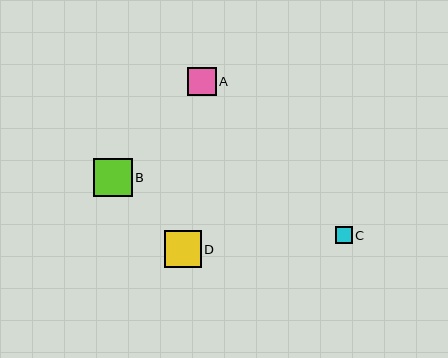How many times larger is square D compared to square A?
Square D is approximately 1.3 times the size of square A.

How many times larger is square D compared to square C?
Square D is approximately 2.2 times the size of square C.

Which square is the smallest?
Square C is the smallest with a size of approximately 17 pixels.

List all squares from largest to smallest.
From largest to smallest: B, D, A, C.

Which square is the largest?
Square B is the largest with a size of approximately 39 pixels.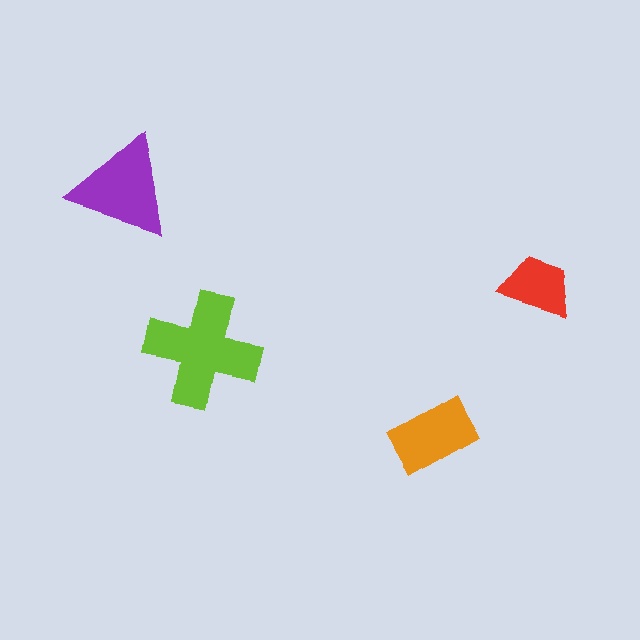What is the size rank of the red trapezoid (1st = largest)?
4th.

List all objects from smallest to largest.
The red trapezoid, the orange rectangle, the purple triangle, the lime cross.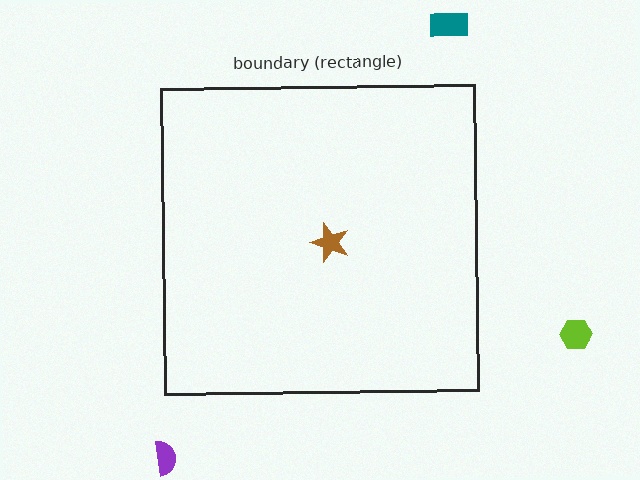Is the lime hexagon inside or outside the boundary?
Outside.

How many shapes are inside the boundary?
1 inside, 3 outside.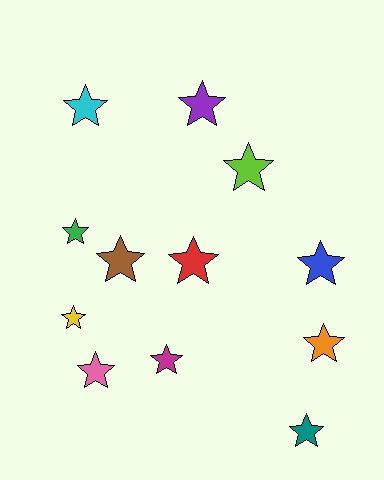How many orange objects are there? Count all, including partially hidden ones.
There is 1 orange object.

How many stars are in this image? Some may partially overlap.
There are 12 stars.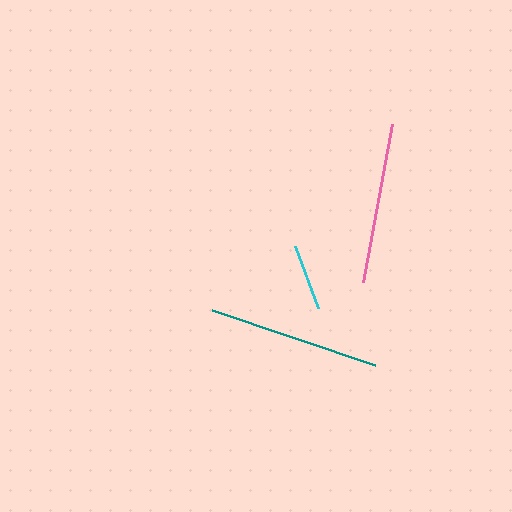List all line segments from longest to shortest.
From longest to shortest: teal, pink, cyan.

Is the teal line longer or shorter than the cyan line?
The teal line is longer than the cyan line.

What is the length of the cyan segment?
The cyan segment is approximately 67 pixels long.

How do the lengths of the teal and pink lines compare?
The teal and pink lines are approximately the same length.